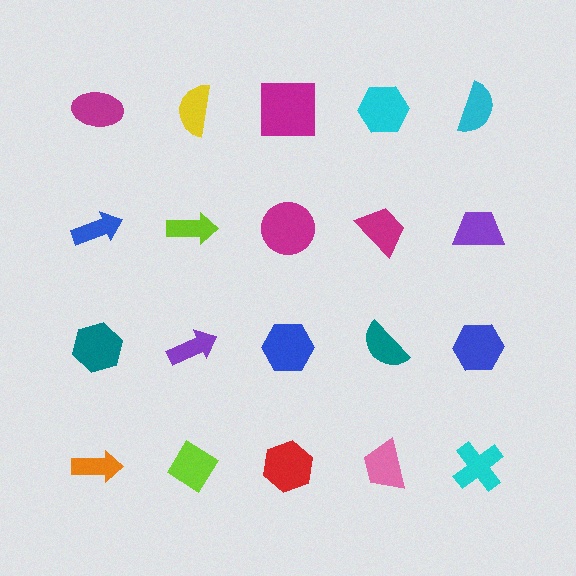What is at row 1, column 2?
A yellow semicircle.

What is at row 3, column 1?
A teal hexagon.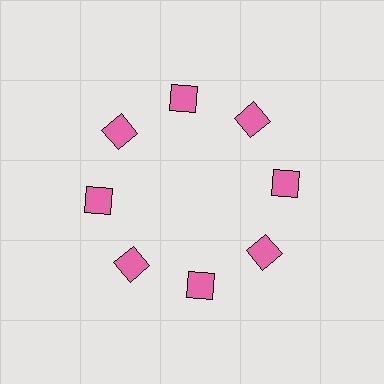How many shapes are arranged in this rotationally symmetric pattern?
There are 8 shapes, arranged in 8 groups of 1.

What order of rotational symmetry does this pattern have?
This pattern has 8-fold rotational symmetry.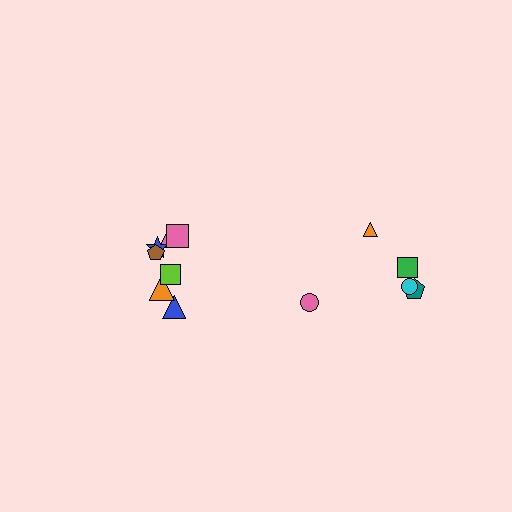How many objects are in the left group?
There are 7 objects.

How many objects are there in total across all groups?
There are 12 objects.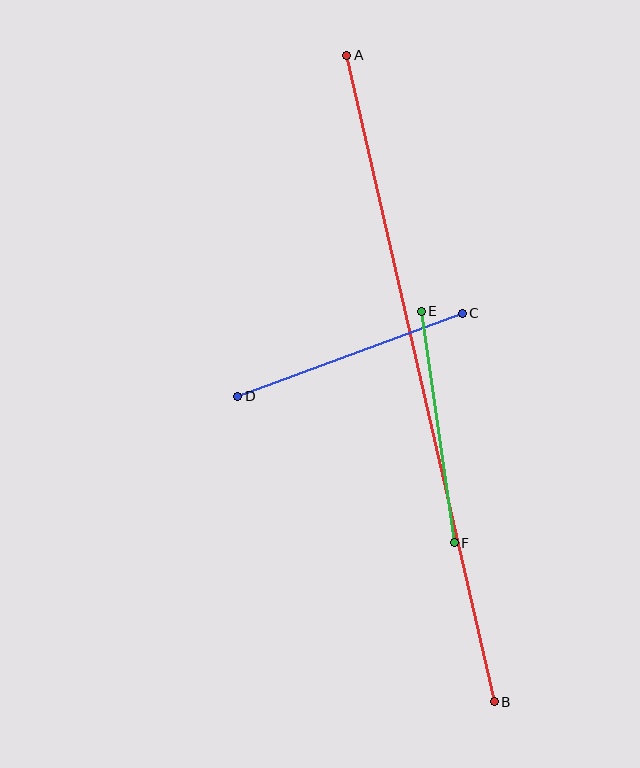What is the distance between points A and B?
The distance is approximately 663 pixels.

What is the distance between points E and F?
The distance is approximately 234 pixels.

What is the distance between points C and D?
The distance is approximately 239 pixels.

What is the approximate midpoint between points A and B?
The midpoint is at approximately (421, 378) pixels.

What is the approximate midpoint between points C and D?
The midpoint is at approximately (350, 355) pixels.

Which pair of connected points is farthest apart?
Points A and B are farthest apart.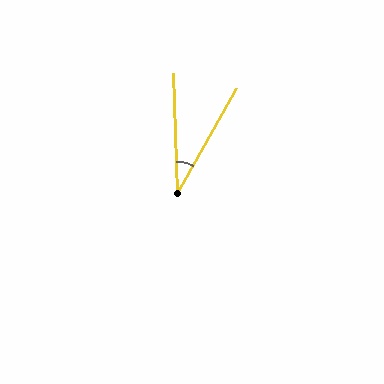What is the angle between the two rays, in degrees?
Approximately 31 degrees.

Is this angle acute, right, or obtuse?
It is acute.